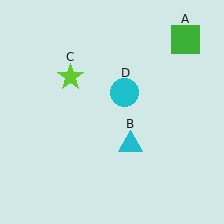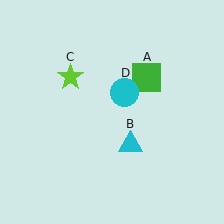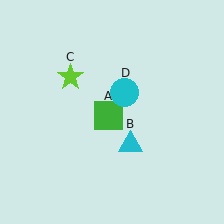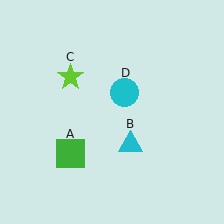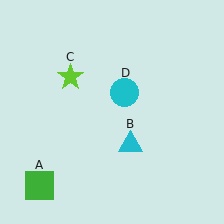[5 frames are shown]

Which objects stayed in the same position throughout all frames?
Cyan triangle (object B) and lime star (object C) and cyan circle (object D) remained stationary.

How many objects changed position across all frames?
1 object changed position: green square (object A).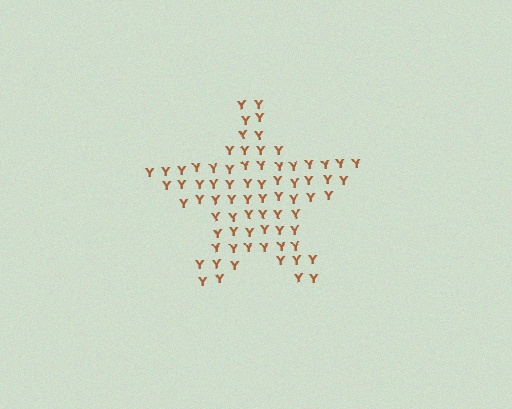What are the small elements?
The small elements are letter Y's.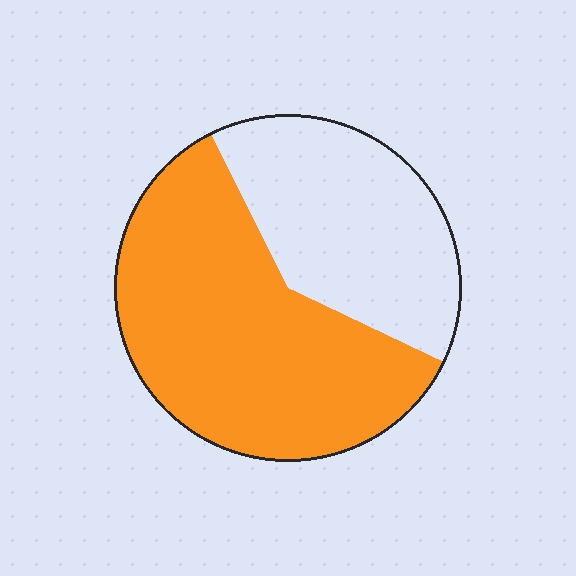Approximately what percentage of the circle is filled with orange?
Approximately 60%.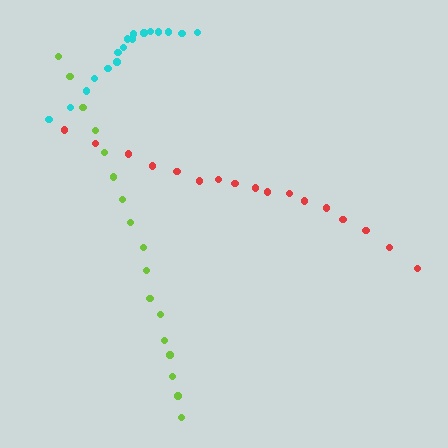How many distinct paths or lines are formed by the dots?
There are 3 distinct paths.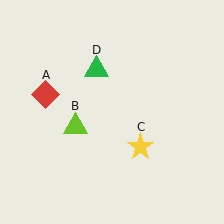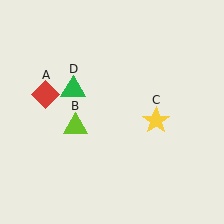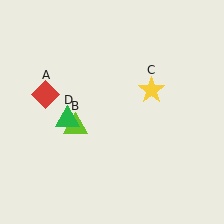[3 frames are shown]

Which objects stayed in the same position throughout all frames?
Red diamond (object A) and lime triangle (object B) remained stationary.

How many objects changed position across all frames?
2 objects changed position: yellow star (object C), green triangle (object D).